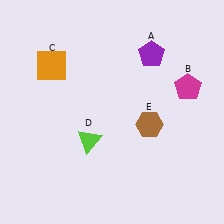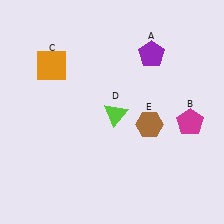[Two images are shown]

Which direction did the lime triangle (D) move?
The lime triangle (D) moved up.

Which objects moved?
The objects that moved are: the magenta pentagon (B), the lime triangle (D).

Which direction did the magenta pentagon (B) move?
The magenta pentagon (B) moved down.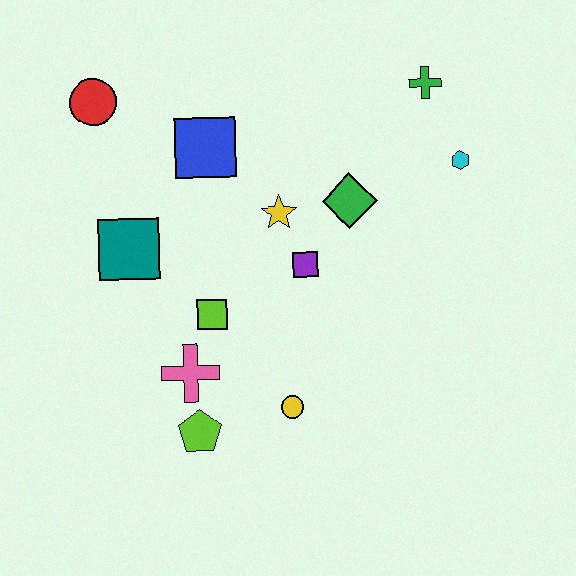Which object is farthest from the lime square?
The green cross is farthest from the lime square.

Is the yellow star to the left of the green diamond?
Yes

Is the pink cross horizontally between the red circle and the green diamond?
Yes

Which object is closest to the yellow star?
The purple square is closest to the yellow star.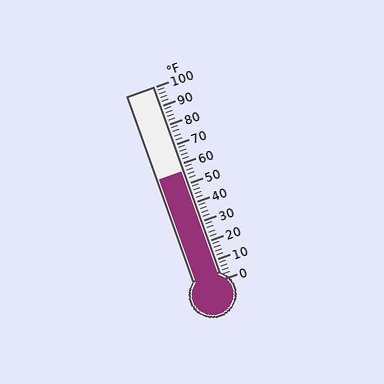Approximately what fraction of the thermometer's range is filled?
The thermometer is filled to approximately 55% of its range.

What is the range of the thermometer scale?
The thermometer scale ranges from 0°F to 100°F.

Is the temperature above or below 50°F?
The temperature is above 50°F.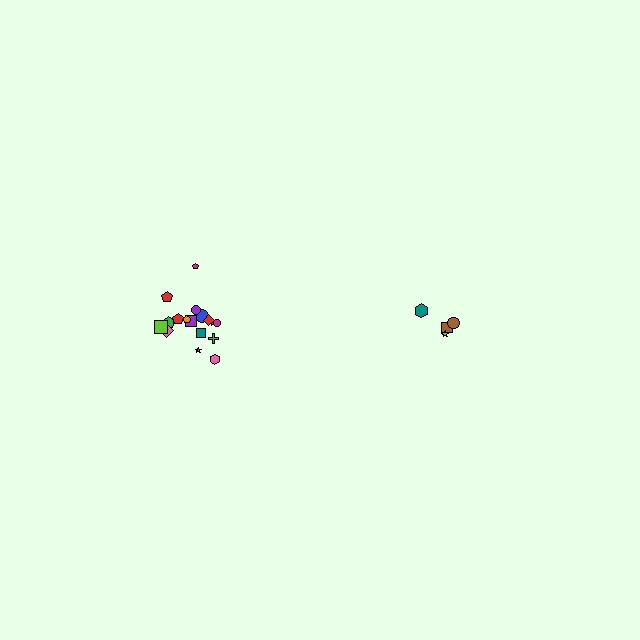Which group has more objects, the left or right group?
The left group.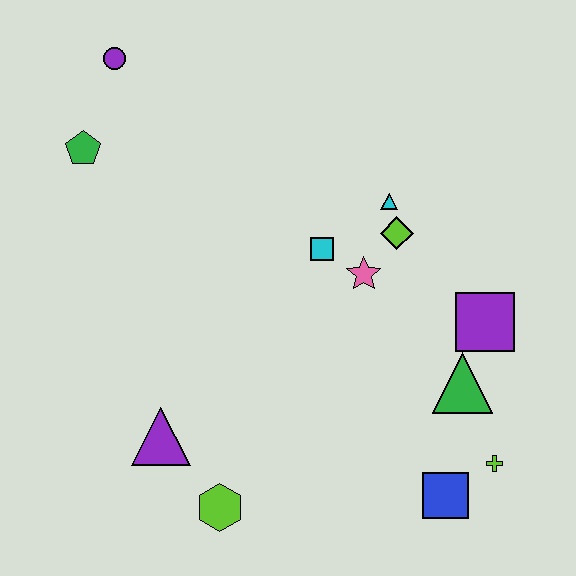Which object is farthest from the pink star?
The purple circle is farthest from the pink star.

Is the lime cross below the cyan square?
Yes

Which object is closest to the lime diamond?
The cyan triangle is closest to the lime diamond.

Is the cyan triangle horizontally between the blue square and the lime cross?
No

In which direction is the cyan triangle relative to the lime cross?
The cyan triangle is above the lime cross.